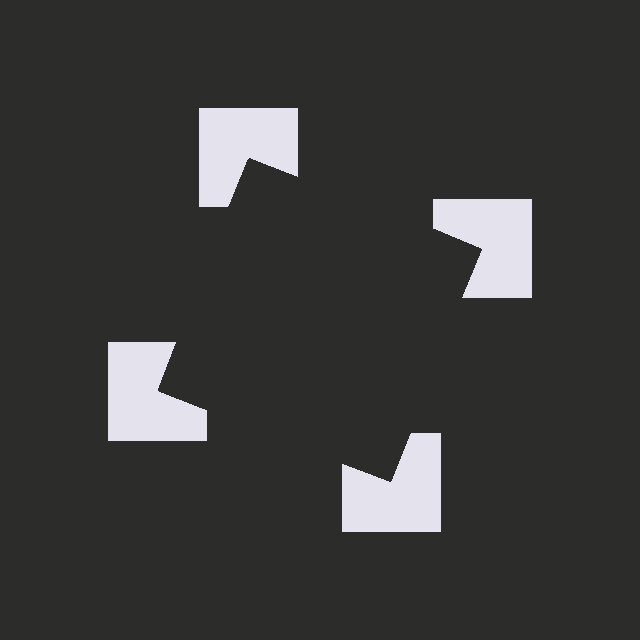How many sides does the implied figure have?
4 sides.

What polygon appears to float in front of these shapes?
An illusory square — its edges are inferred from the aligned wedge cuts in the notched squares, not physically drawn.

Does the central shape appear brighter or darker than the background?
It typically appears slightly darker than the background, even though no actual brightness change is drawn.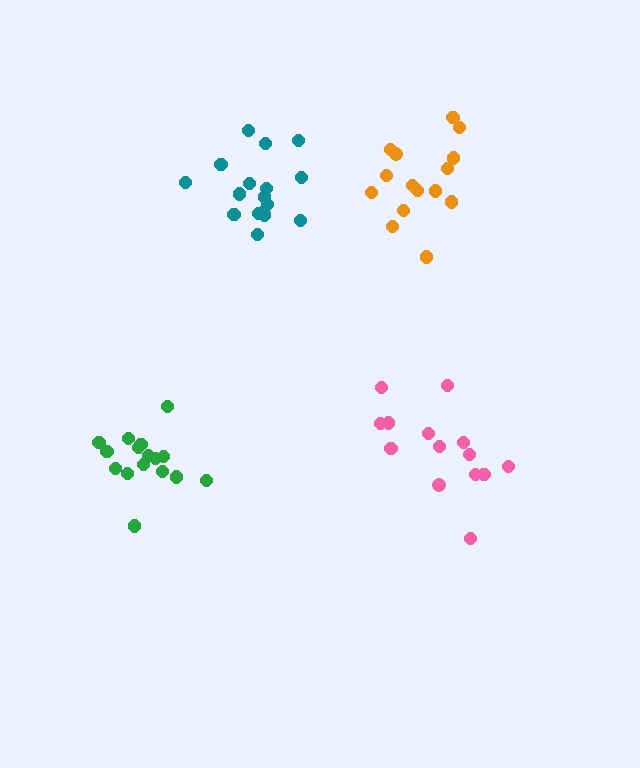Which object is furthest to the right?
The pink cluster is rightmost.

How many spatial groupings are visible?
There are 4 spatial groupings.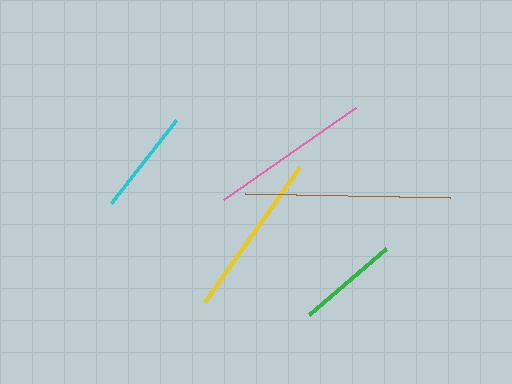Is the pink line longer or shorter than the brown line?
The brown line is longer than the pink line.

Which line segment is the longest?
The brown line is the longest at approximately 204 pixels.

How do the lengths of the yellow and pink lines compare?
The yellow and pink lines are approximately the same length.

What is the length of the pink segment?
The pink segment is approximately 162 pixels long.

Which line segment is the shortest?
The green line is the shortest at approximately 102 pixels.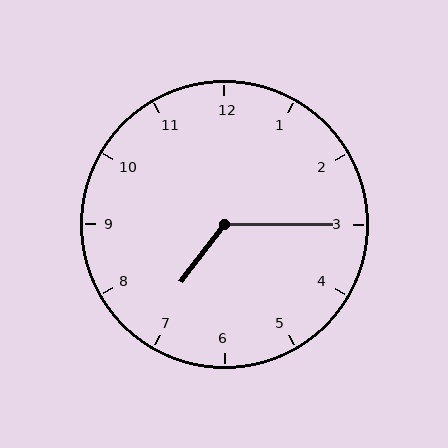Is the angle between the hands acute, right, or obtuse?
It is obtuse.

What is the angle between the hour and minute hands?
Approximately 128 degrees.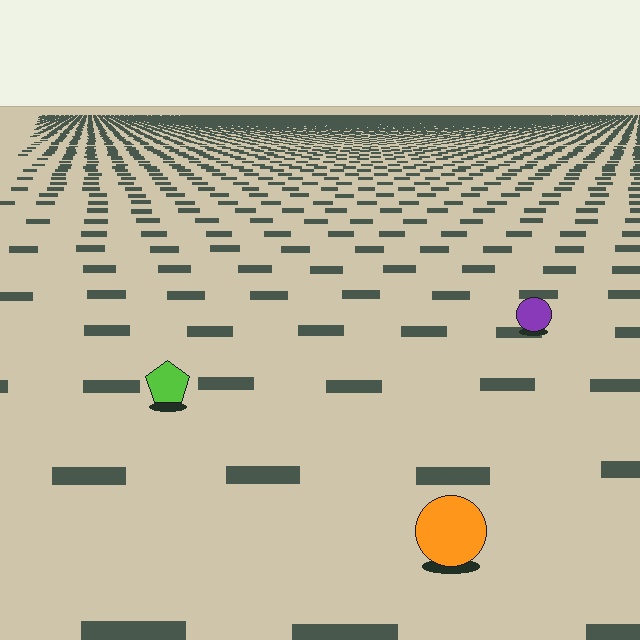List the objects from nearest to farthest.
From nearest to farthest: the orange circle, the lime pentagon, the purple circle.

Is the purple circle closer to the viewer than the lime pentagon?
No. The lime pentagon is closer — you can tell from the texture gradient: the ground texture is coarser near it.